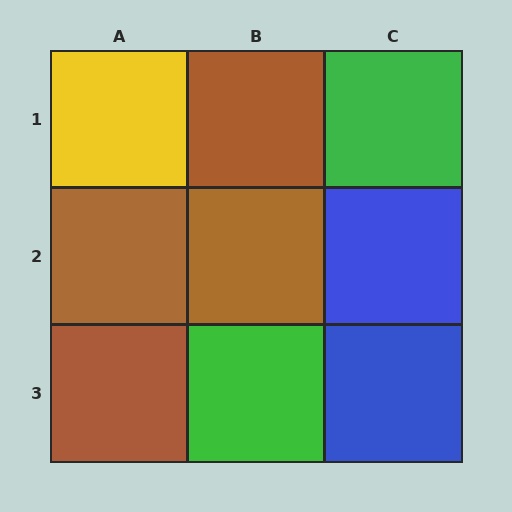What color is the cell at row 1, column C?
Green.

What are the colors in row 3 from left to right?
Brown, green, blue.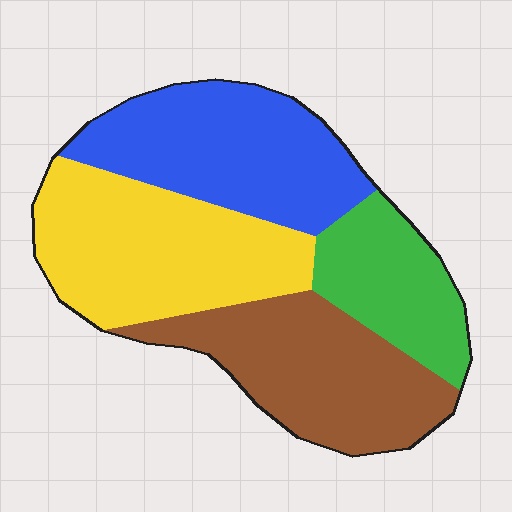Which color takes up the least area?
Green, at roughly 15%.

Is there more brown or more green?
Brown.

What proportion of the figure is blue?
Blue covers around 25% of the figure.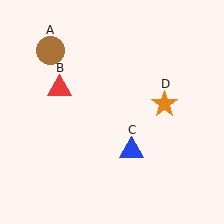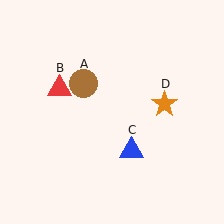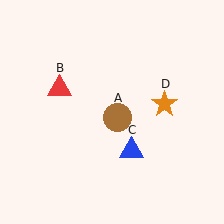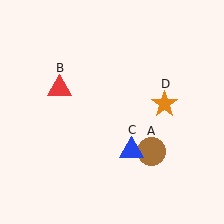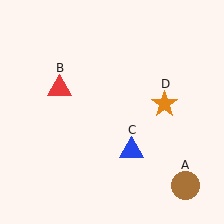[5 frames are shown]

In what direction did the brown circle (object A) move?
The brown circle (object A) moved down and to the right.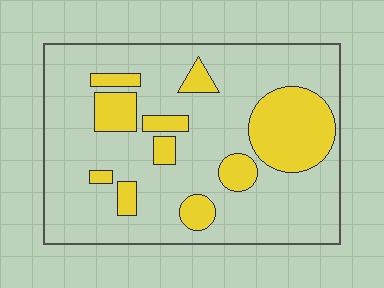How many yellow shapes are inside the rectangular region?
10.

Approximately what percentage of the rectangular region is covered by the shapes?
Approximately 25%.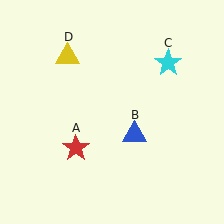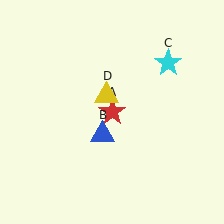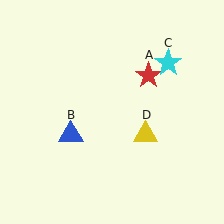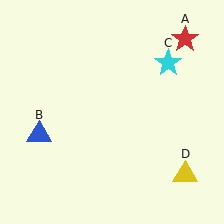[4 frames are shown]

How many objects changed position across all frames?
3 objects changed position: red star (object A), blue triangle (object B), yellow triangle (object D).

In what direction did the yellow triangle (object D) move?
The yellow triangle (object D) moved down and to the right.